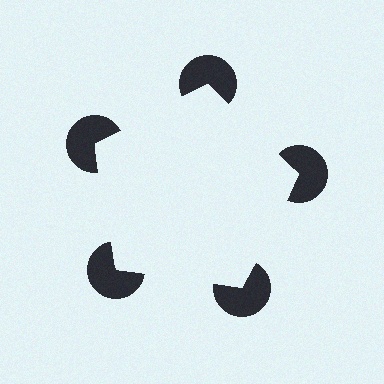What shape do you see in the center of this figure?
An illusory pentagon — its edges are inferred from the aligned wedge cuts in the pac-man discs, not physically drawn.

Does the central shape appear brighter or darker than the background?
It typically appears slightly brighter than the background, even though no actual brightness change is drawn.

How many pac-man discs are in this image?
There are 5 — one at each vertex of the illusory pentagon.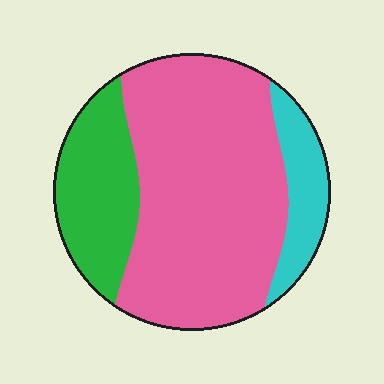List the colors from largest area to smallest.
From largest to smallest: pink, green, cyan.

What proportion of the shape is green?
Green covers 22% of the shape.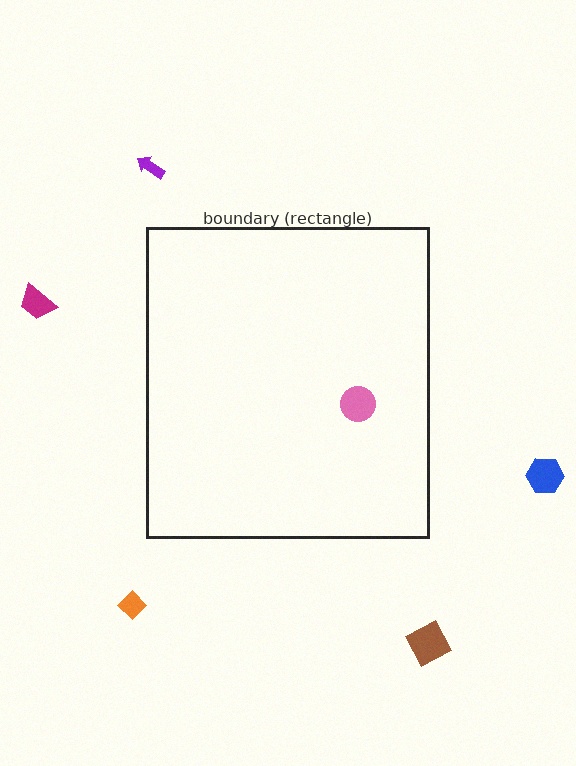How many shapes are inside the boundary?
1 inside, 5 outside.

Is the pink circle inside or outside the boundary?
Inside.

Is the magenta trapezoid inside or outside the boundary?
Outside.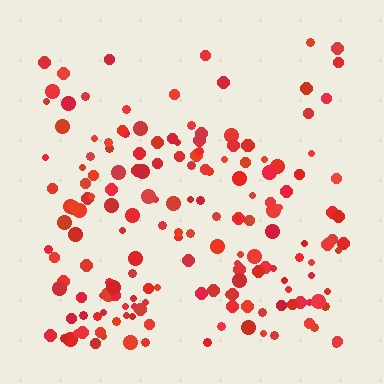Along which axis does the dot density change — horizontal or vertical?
Vertical.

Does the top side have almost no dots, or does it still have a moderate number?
Still a moderate number, just noticeably fewer than the bottom.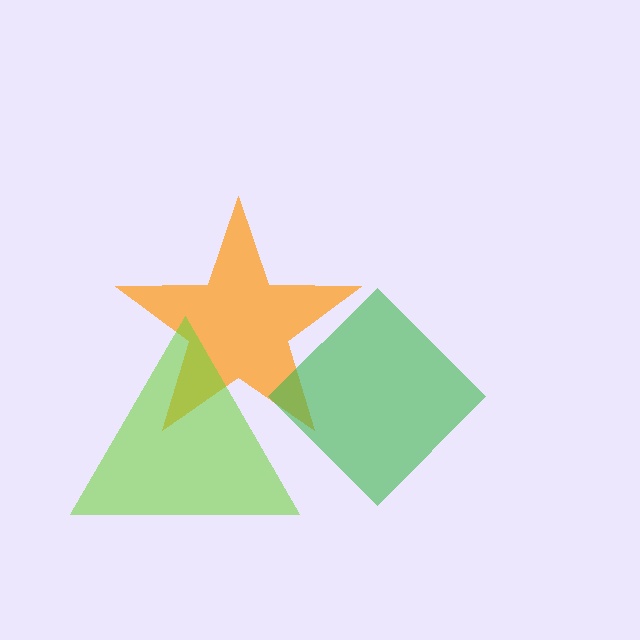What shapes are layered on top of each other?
The layered shapes are: an orange star, a green diamond, a lime triangle.